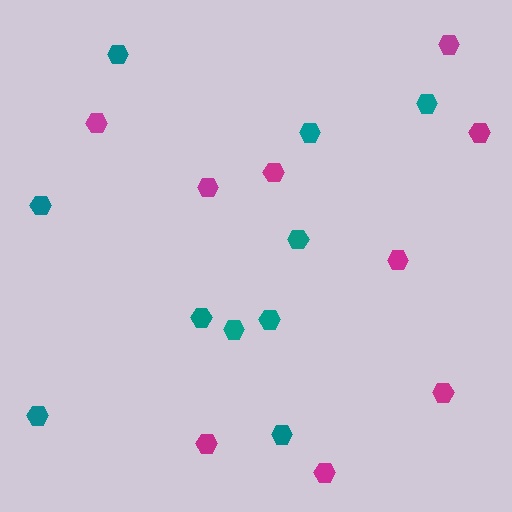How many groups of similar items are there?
There are 2 groups: one group of teal hexagons (10) and one group of magenta hexagons (9).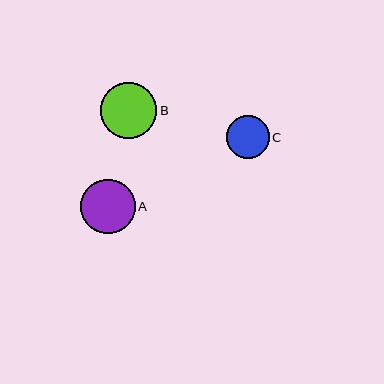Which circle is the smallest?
Circle C is the smallest with a size of approximately 43 pixels.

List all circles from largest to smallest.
From largest to smallest: B, A, C.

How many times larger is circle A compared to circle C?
Circle A is approximately 1.3 times the size of circle C.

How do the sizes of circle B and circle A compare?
Circle B and circle A are approximately the same size.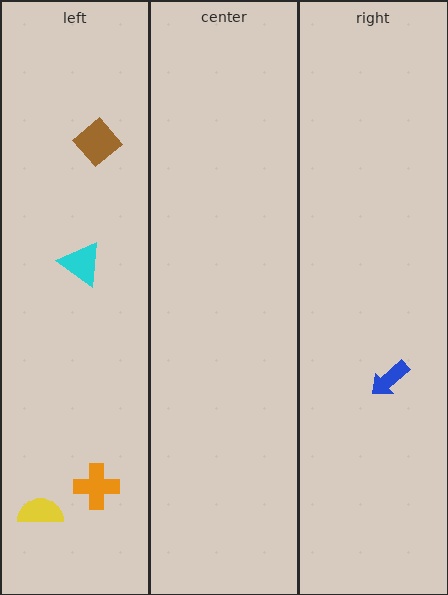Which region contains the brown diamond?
The left region.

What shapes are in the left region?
The yellow semicircle, the brown diamond, the orange cross, the cyan triangle.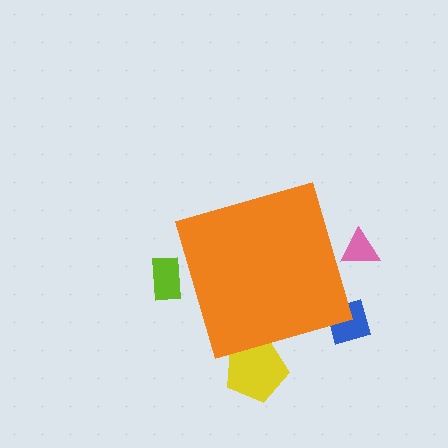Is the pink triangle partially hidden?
Yes, the pink triangle is partially hidden behind the orange diamond.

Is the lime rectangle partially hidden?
Yes, the lime rectangle is partially hidden behind the orange diamond.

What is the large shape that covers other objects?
An orange diamond.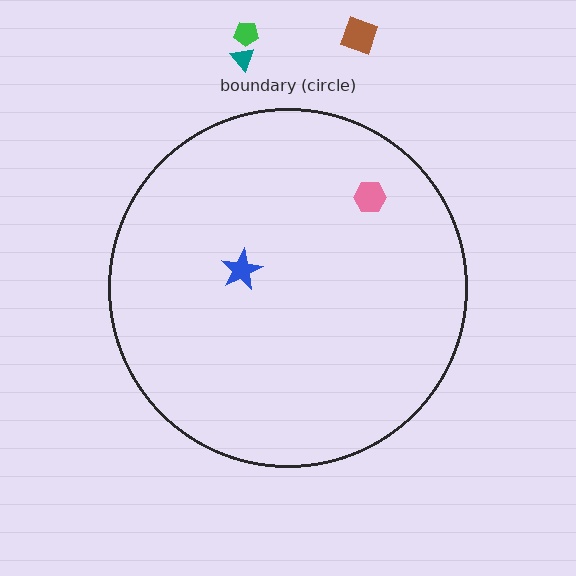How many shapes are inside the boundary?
2 inside, 3 outside.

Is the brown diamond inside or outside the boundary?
Outside.